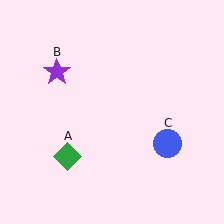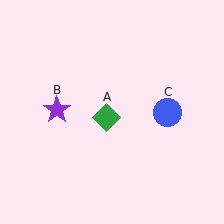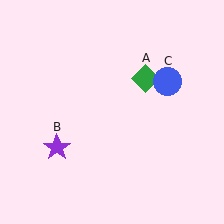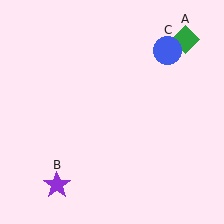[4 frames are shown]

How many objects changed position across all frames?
3 objects changed position: green diamond (object A), purple star (object B), blue circle (object C).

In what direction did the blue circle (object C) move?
The blue circle (object C) moved up.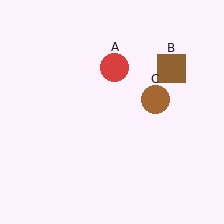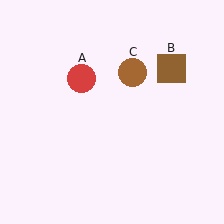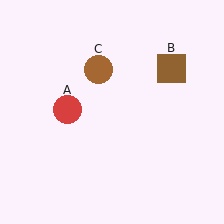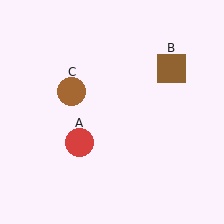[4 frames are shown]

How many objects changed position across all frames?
2 objects changed position: red circle (object A), brown circle (object C).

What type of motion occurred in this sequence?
The red circle (object A), brown circle (object C) rotated counterclockwise around the center of the scene.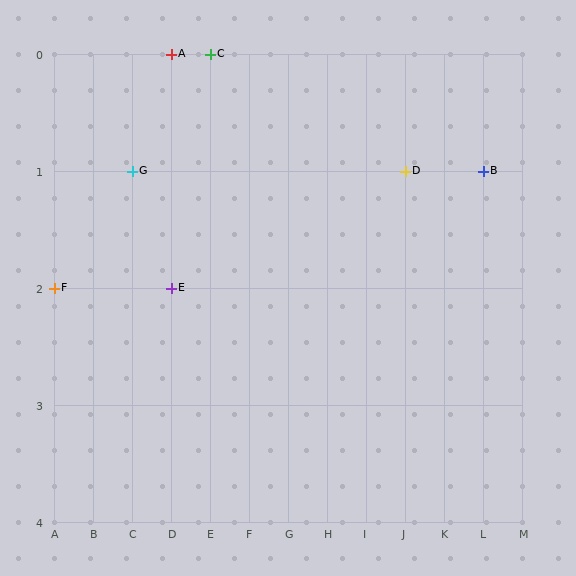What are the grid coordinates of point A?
Point A is at grid coordinates (D, 0).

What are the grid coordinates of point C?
Point C is at grid coordinates (E, 0).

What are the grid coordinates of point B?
Point B is at grid coordinates (L, 1).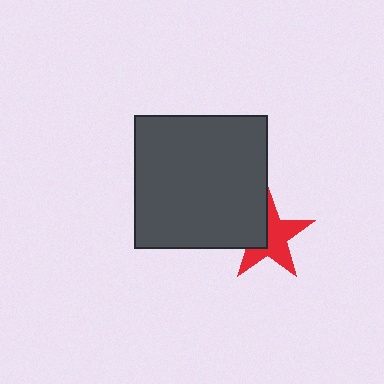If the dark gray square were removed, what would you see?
You would see the complete red star.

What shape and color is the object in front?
The object in front is a dark gray square.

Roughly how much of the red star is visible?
About half of it is visible (roughly 63%).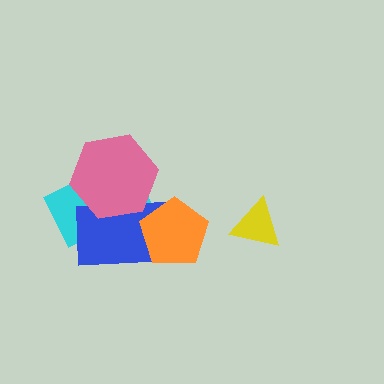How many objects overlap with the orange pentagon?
1 object overlaps with the orange pentagon.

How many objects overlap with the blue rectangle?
3 objects overlap with the blue rectangle.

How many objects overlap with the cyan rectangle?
2 objects overlap with the cyan rectangle.